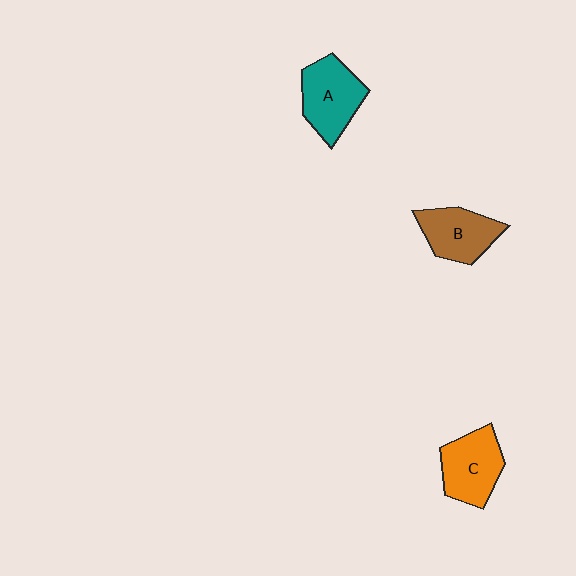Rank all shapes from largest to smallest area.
From largest to smallest: A (teal), C (orange), B (brown).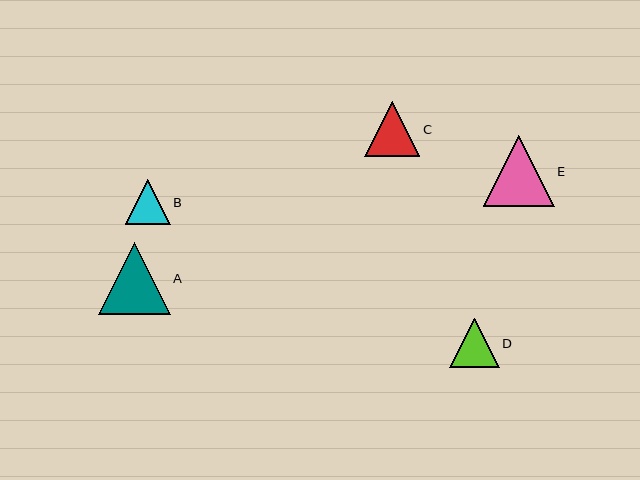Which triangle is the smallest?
Triangle B is the smallest with a size of approximately 45 pixels.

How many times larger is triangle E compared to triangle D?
Triangle E is approximately 1.4 times the size of triangle D.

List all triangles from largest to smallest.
From largest to smallest: A, E, C, D, B.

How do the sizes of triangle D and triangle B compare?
Triangle D and triangle B are approximately the same size.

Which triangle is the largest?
Triangle A is the largest with a size of approximately 72 pixels.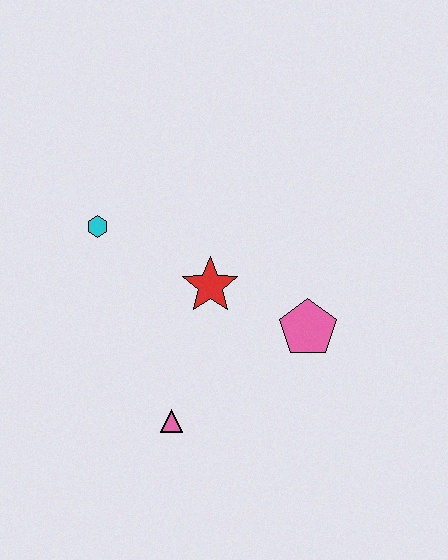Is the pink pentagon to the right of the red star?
Yes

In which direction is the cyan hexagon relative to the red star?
The cyan hexagon is to the left of the red star.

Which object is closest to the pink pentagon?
The red star is closest to the pink pentagon.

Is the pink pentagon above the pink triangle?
Yes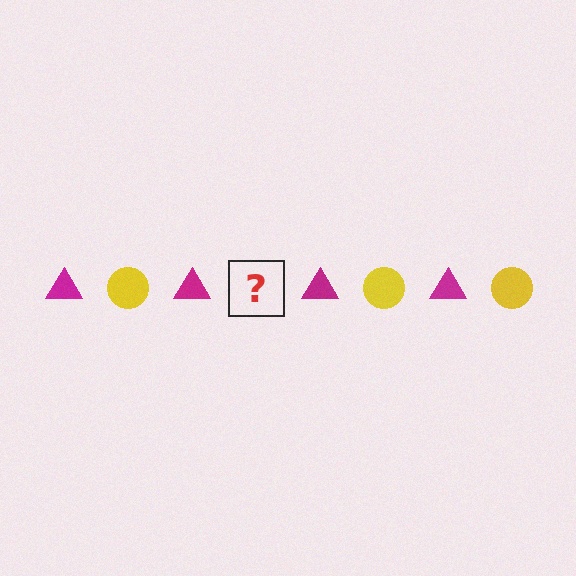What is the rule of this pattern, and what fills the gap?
The rule is that the pattern alternates between magenta triangle and yellow circle. The gap should be filled with a yellow circle.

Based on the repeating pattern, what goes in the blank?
The blank should be a yellow circle.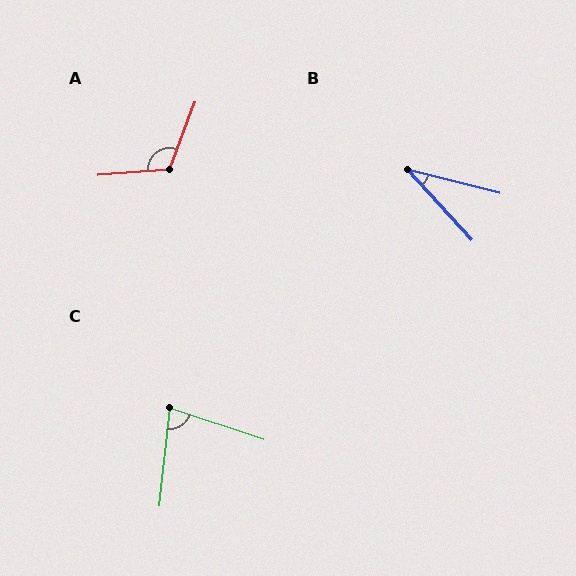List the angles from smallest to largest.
B (33°), C (78°), A (115°).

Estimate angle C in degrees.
Approximately 78 degrees.